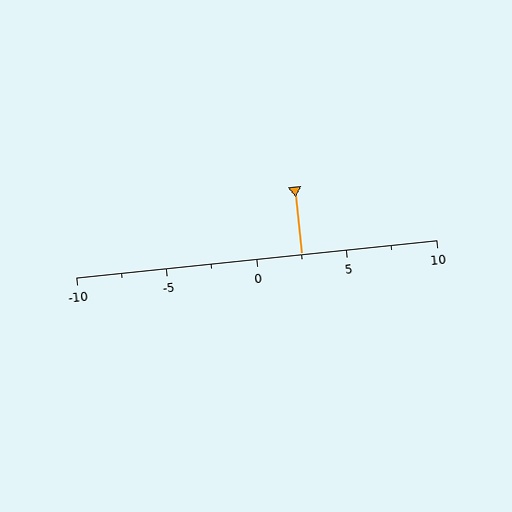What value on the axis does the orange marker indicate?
The marker indicates approximately 2.5.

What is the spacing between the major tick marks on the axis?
The major ticks are spaced 5 apart.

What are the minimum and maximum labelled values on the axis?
The axis runs from -10 to 10.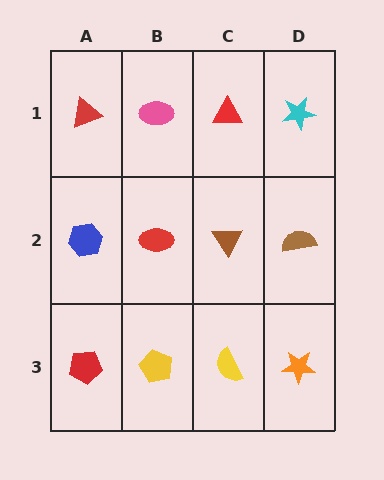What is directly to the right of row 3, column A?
A yellow pentagon.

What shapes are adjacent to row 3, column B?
A red ellipse (row 2, column B), a red pentagon (row 3, column A), a yellow semicircle (row 3, column C).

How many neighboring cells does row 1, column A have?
2.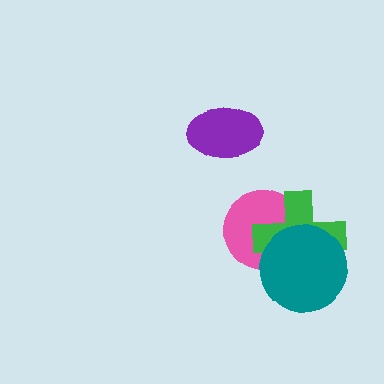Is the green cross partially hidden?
Yes, it is partially covered by another shape.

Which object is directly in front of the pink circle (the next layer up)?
The green cross is directly in front of the pink circle.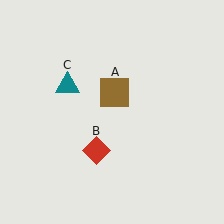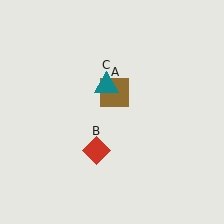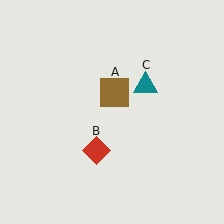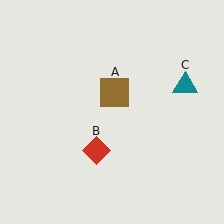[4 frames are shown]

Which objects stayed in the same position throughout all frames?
Brown square (object A) and red diamond (object B) remained stationary.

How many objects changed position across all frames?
1 object changed position: teal triangle (object C).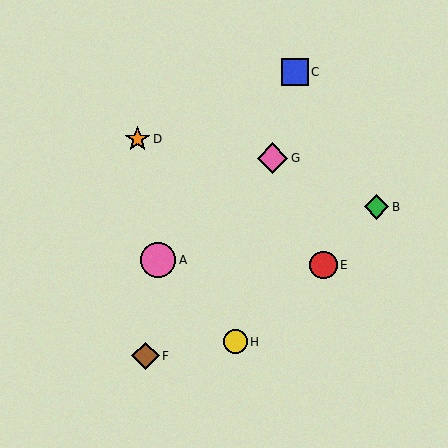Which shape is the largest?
The pink circle (labeled A) is the largest.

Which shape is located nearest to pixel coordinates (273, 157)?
The pink diamond (labeled G) at (272, 158) is nearest to that location.